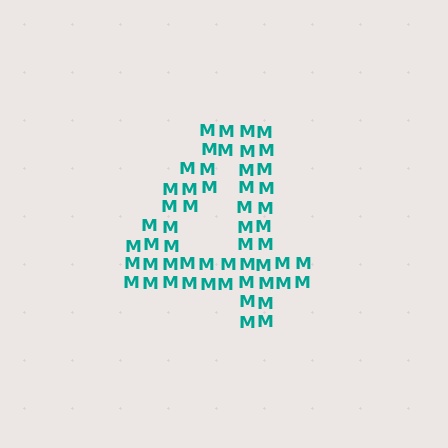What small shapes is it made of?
It is made of small letter M's.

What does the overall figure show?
The overall figure shows the digit 4.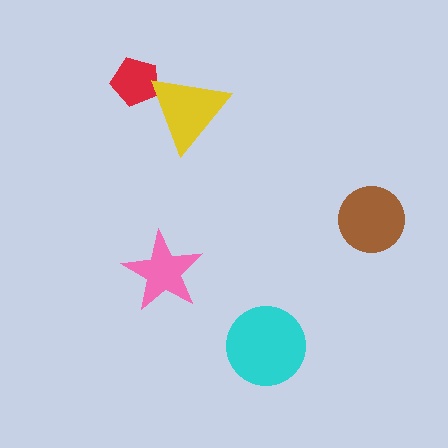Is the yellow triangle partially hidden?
No, no other shape covers it.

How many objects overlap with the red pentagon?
1 object overlaps with the red pentagon.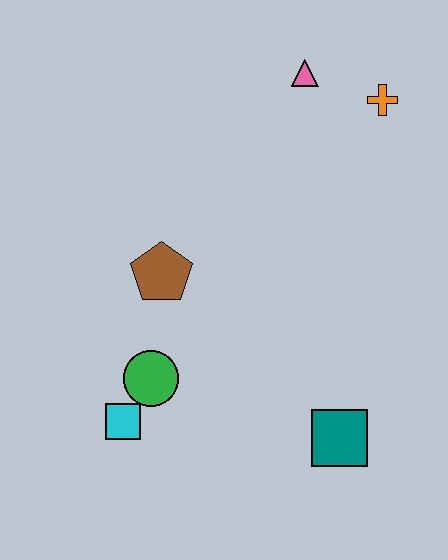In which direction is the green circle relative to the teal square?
The green circle is to the left of the teal square.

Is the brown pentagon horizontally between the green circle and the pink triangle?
Yes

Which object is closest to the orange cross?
The pink triangle is closest to the orange cross.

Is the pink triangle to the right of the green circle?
Yes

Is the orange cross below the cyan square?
No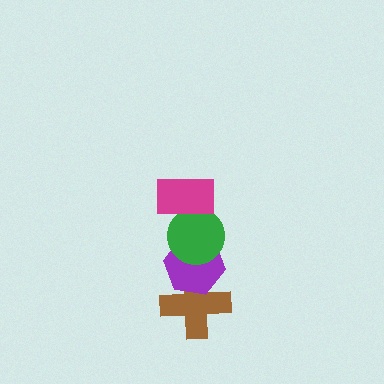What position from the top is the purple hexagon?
The purple hexagon is 3rd from the top.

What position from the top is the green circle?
The green circle is 2nd from the top.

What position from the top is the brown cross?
The brown cross is 4th from the top.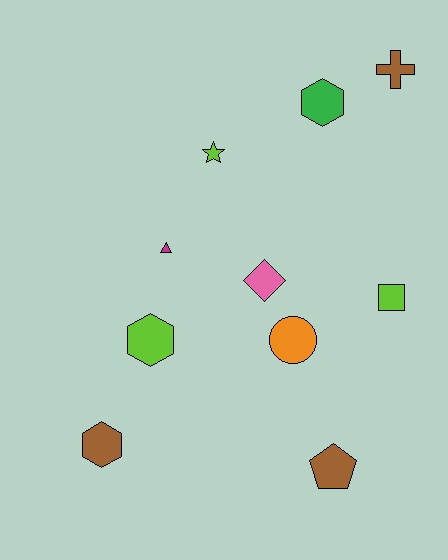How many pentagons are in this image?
There is 1 pentagon.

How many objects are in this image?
There are 10 objects.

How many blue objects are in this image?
There are no blue objects.